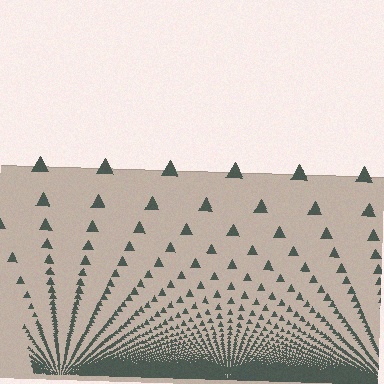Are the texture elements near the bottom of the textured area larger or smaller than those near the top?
Smaller. The gradient is inverted — elements near the bottom are smaller and denser.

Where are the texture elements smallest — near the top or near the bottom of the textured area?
Near the bottom.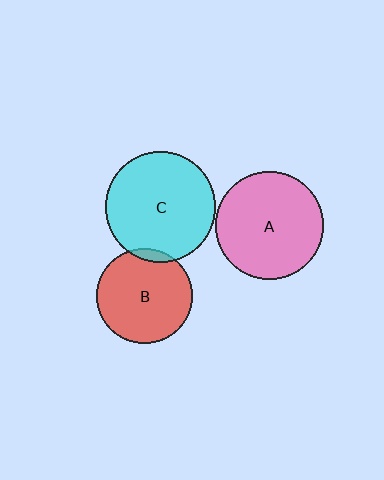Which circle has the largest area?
Circle C (cyan).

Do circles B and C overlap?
Yes.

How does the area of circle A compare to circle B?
Approximately 1.3 times.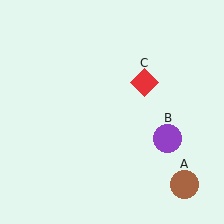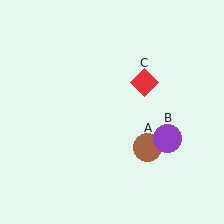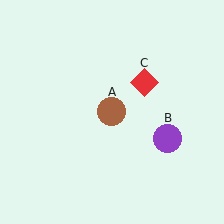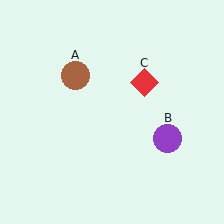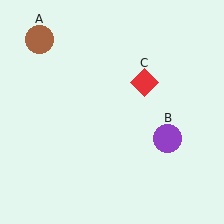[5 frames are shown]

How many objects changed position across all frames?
1 object changed position: brown circle (object A).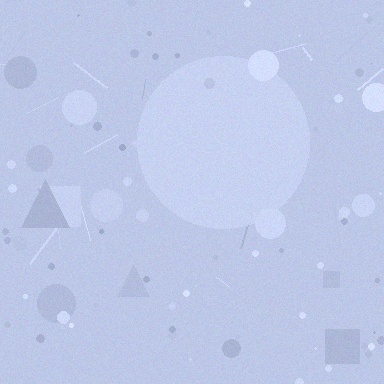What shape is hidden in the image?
A circle is hidden in the image.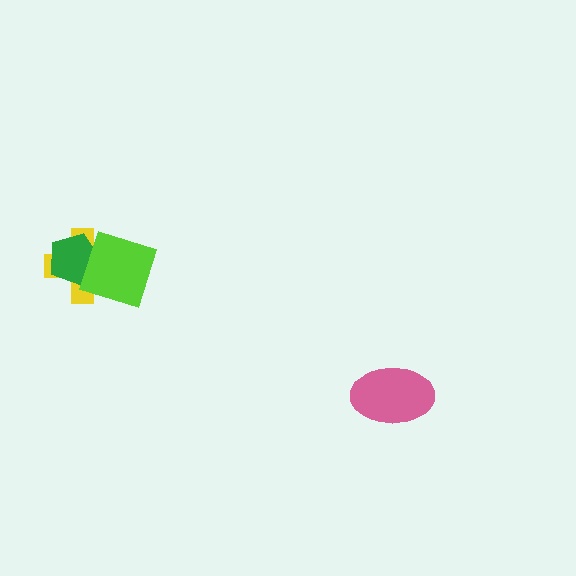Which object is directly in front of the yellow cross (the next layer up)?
The green pentagon is directly in front of the yellow cross.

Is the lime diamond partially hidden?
No, no other shape covers it.